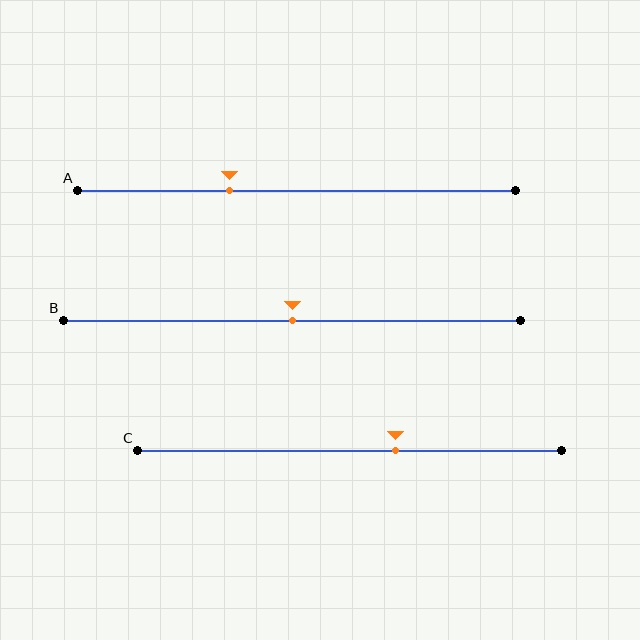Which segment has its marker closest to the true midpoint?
Segment B has its marker closest to the true midpoint.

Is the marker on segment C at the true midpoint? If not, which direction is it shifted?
No, the marker on segment C is shifted to the right by about 11% of the segment length.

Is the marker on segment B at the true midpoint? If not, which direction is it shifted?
Yes, the marker on segment B is at the true midpoint.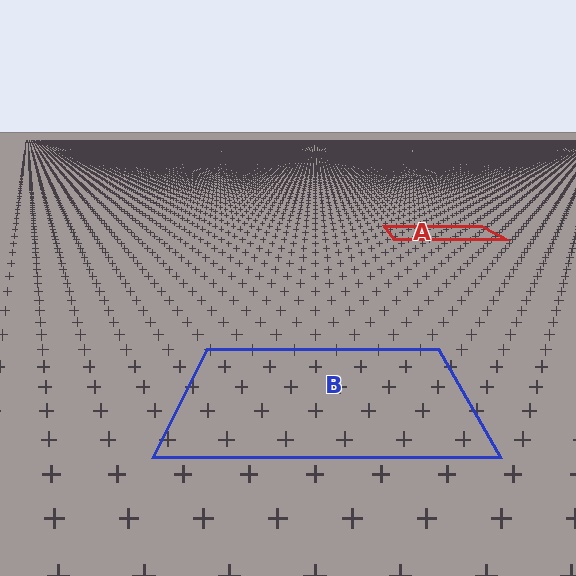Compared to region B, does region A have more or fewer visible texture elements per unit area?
Region A has more texture elements per unit area — they are packed more densely because it is farther away.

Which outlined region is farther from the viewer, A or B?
Region A is farther from the viewer — the texture elements inside it appear smaller and more densely packed.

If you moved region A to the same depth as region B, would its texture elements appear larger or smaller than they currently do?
They would appear larger. At a closer depth, the same texture elements are projected at a bigger on-screen size.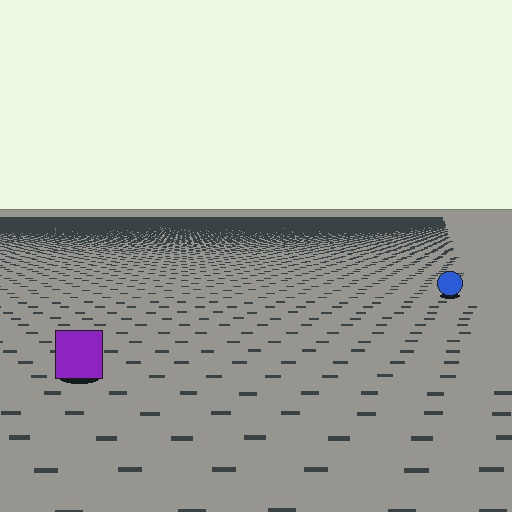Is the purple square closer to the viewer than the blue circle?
Yes. The purple square is closer — you can tell from the texture gradient: the ground texture is coarser near it.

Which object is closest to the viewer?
The purple square is closest. The texture marks near it are larger and more spread out.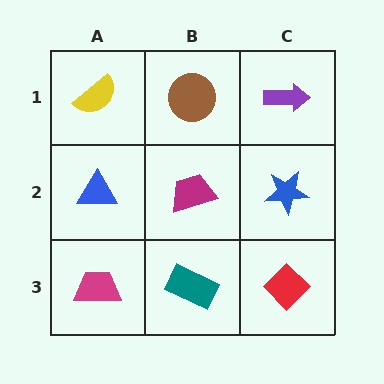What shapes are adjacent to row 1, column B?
A magenta trapezoid (row 2, column B), a yellow semicircle (row 1, column A), a purple arrow (row 1, column C).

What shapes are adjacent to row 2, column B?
A brown circle (row 1, column B), a teal rectangle (row 3, column B), a blue triangle (row 2, column A), a blue star (row 2, column C).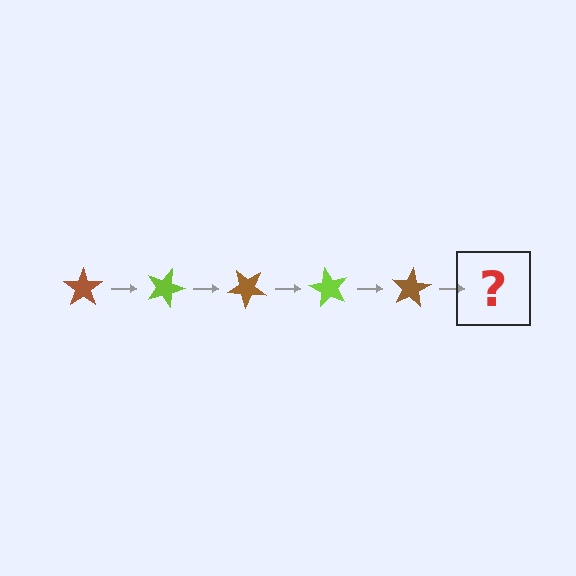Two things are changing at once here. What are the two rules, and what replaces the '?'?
The two rules are that it rotates 20 degrees each step and the color cycles through brown and lime. The '?' should be a lime star, rotated 100 degrees from the start.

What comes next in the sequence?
The next element should be a lime star, rotated 100 degrees from the start.